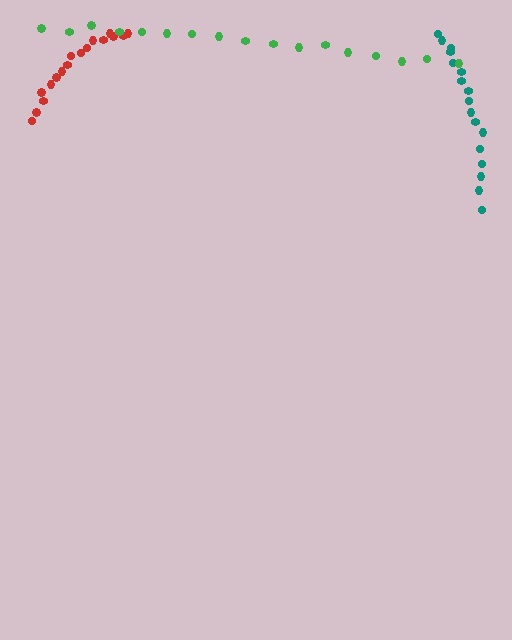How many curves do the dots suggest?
There are 3 distinct paths.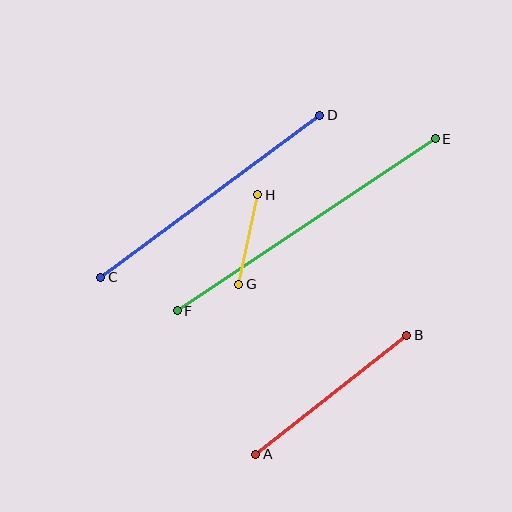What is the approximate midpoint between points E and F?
The midpoint is at approximately (306, 225) pixels.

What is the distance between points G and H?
The distance is approximately 91 pixels.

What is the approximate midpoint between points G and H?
The midpoint is at approximately (248, 239) pixels.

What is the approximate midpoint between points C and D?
The midpoint is at approximately (210, 196) pixels.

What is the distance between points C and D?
The distance is approximately 272 pixels.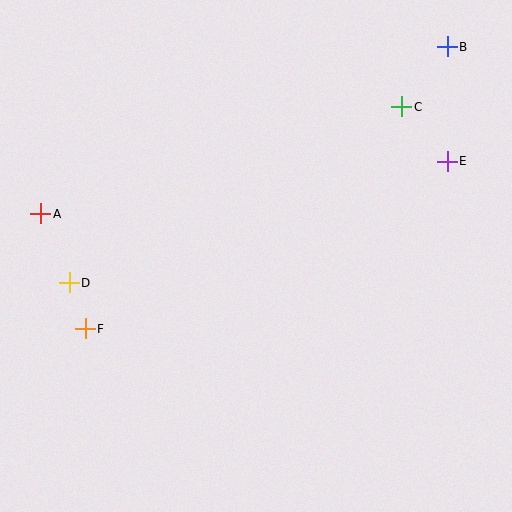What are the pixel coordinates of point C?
Point C is at (402, 107).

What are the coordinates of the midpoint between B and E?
The midpoint between B and E is at (447, 104).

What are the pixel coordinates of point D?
Point D is at (69, 283).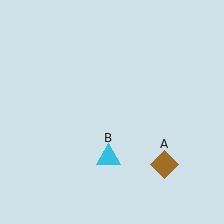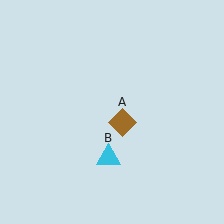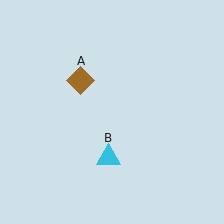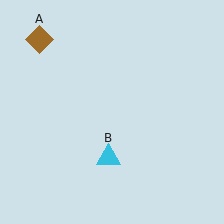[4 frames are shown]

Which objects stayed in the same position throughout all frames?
Cyan triangle (object B) remained stationary.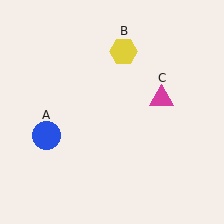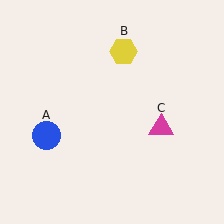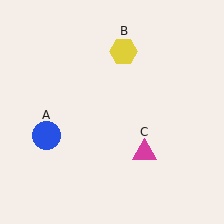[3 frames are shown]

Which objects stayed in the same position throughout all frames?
Blue circle (object A) and yellow hexagon (object B) remained stationary.